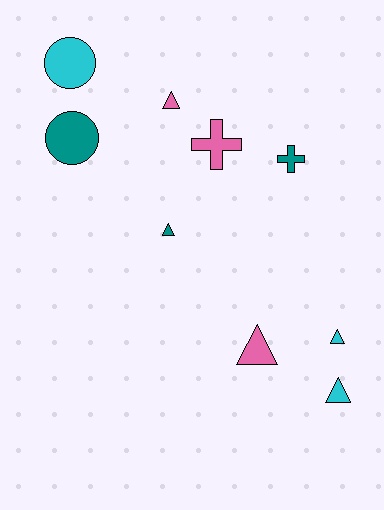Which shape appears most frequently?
Triangle, with 5 objects.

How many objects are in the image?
There are 9 objects.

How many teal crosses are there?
There is 1 teal cross.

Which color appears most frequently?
Pink, with 3 objects.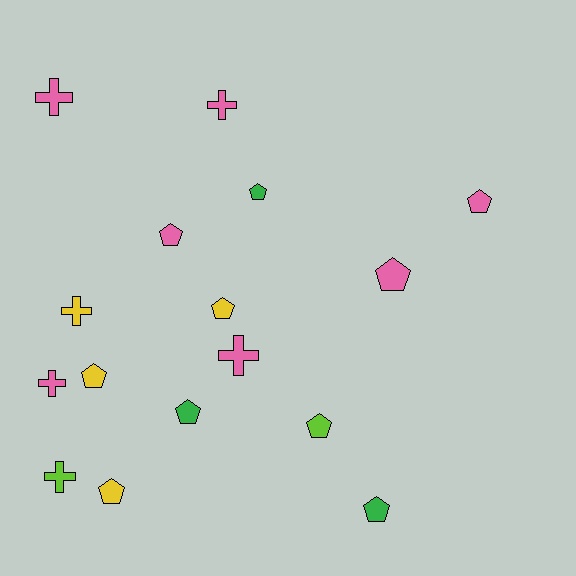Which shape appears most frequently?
Pentagon, with 10 objects.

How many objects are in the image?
There are 16 objects.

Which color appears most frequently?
Pink, with 7 objects.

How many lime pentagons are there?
There is 1 lime pentagon.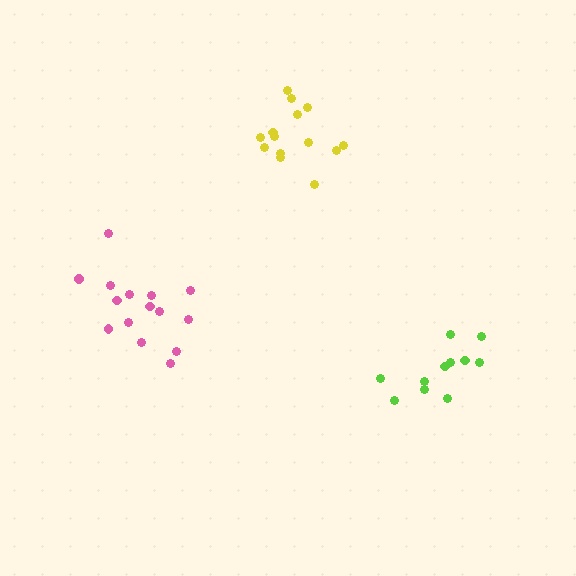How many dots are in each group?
Group 1: 14 dots, Group 2: 11 dots, Group 3: 15 dots (40 total).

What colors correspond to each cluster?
The clusters are colored: yellow, lime, pink.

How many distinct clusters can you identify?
There are 3 distinct clusters.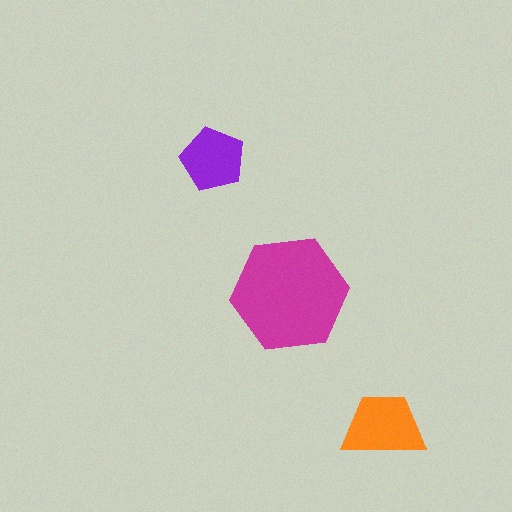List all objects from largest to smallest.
The magenta hexagon, the orange trapezoid, the purple pentagon.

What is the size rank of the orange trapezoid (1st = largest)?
2nd.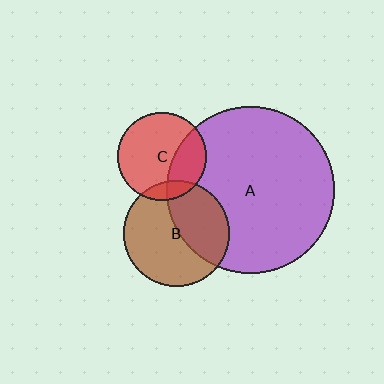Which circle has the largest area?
Circle A (purple).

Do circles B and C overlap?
Yes.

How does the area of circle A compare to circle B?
Approximately 2.5 times.